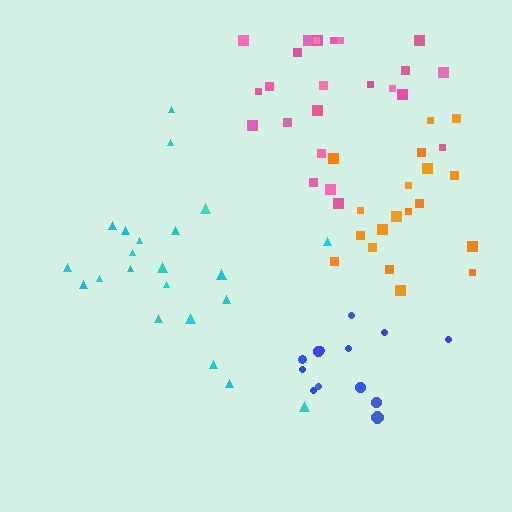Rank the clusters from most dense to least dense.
orange, blue, pink, cyan.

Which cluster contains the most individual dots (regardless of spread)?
Pink (24).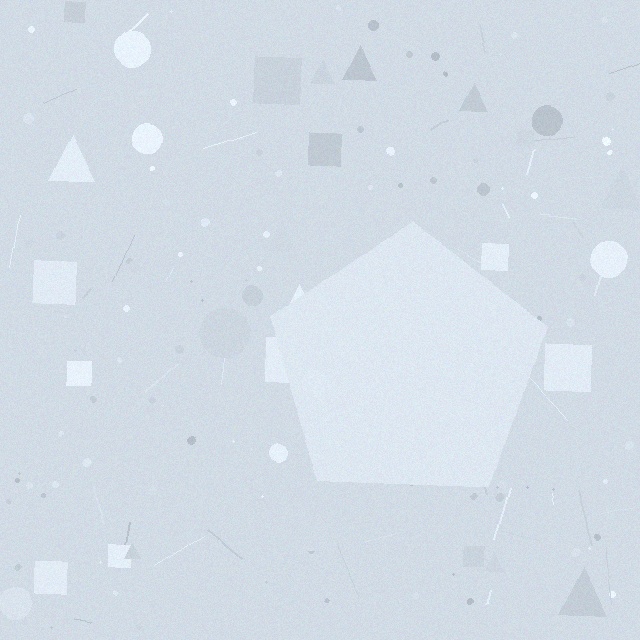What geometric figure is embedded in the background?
A pentagon is embedded in the background.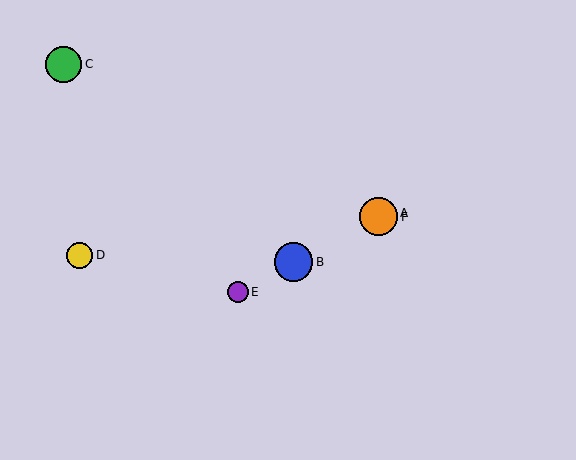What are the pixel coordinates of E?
Object E is at (238, 292).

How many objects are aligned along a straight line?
4 objects (A, B, E, F) are aligned along a straight line.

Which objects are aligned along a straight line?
Objects A, B, E, F are aligned along a straight line.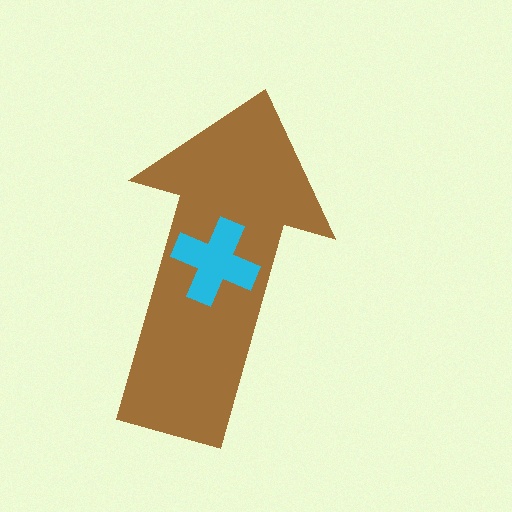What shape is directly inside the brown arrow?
The cyan cross.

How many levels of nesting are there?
2.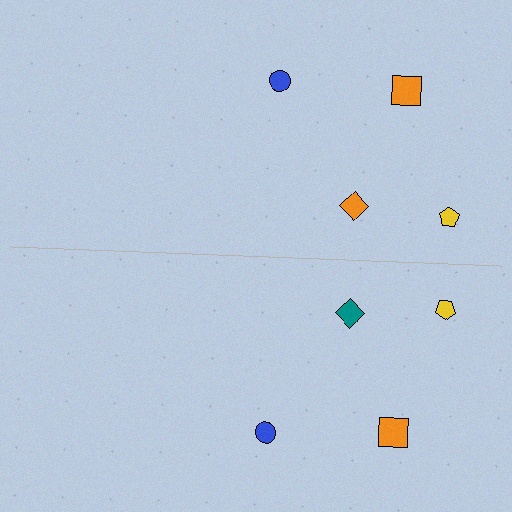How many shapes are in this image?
There are 8 shapes in this image.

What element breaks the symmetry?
The teal diamond on the bottom side breaks the symmetry — its mirror counterpart is orange.